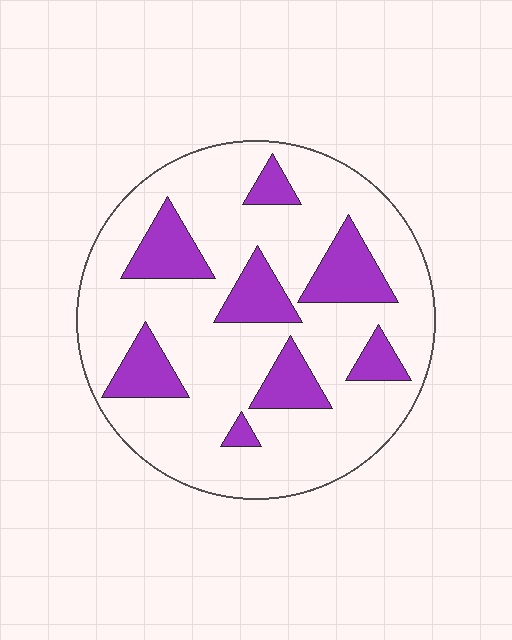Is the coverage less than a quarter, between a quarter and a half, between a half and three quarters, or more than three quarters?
Less than a quarter.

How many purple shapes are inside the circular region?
8.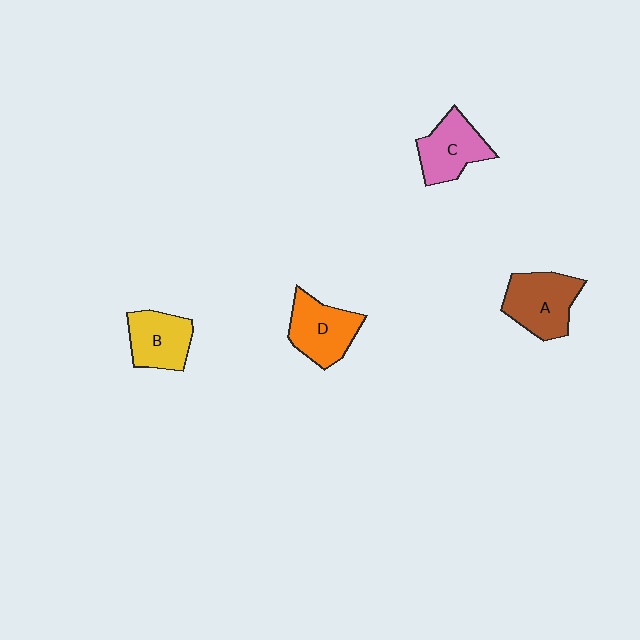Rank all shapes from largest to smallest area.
From largest to smallest: A (brown), D (orange), C (pink), B (yellow).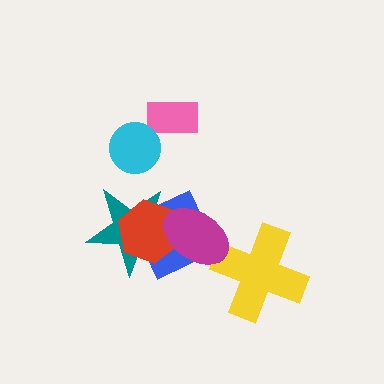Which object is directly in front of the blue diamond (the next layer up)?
The teal star is directly in front of the blue diamond.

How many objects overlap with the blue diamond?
3 objects overlap with the blue diamond.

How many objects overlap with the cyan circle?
0 objects overlap with the cyan circle.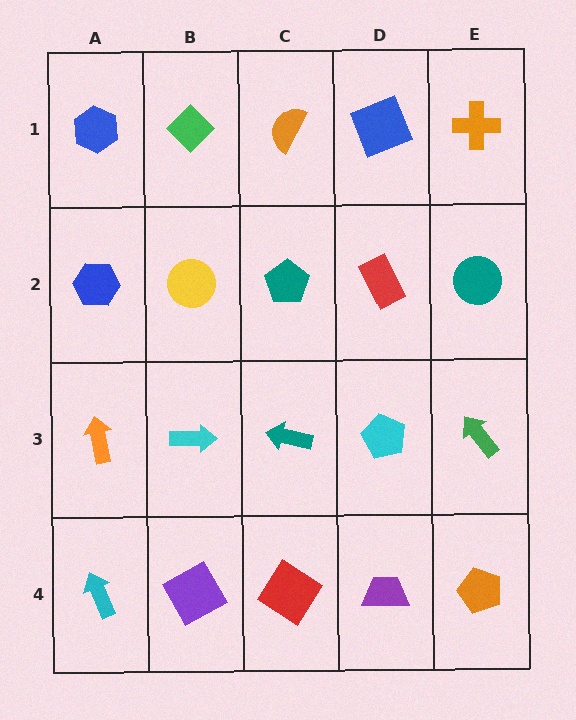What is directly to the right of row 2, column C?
A red rectangle.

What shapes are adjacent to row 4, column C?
A teal arrow (row 3, column C), a purple square (row 4, column B), a purple trapezoid (row 4, column D).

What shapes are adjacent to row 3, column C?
A teal pentagon (row 2, column C), a red diamond (row 4, column C), a cyan arrow (row 3, column B), a cyan pentagon (row 3, column D).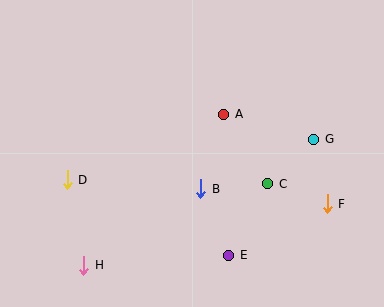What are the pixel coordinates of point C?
Point C is at (268, 184).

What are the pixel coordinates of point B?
Point B is at (201, 189).